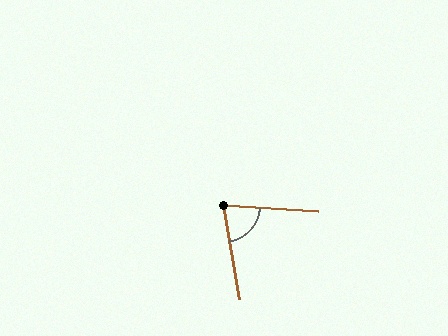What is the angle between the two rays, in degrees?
Approximately 77 degrees.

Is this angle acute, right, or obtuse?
It is acute.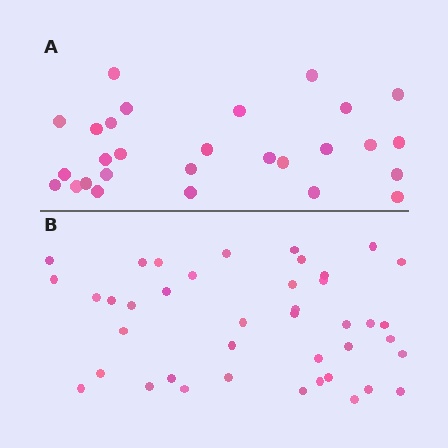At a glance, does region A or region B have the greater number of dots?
Region B (the bottom region) has more dots.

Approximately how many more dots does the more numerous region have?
Region B has approximately 15 more dots than region A.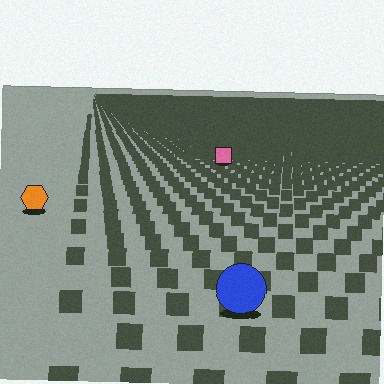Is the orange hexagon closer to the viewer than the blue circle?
No. The blue circle is closer — you can tell from the texture gradient: the ground texture is coarser near it.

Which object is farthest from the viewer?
The pink square is farthest from the viewer. It appears smaller and the ground texture around it is denser.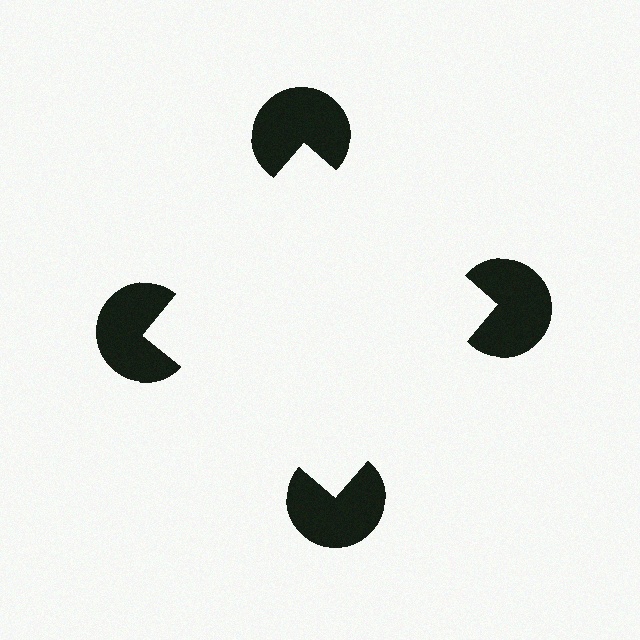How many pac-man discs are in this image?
There are 4 — one at each vertex of the illusory square.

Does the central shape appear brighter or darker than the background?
It typically appears slightly brighter than the background, even though no actual brightness change is drawn.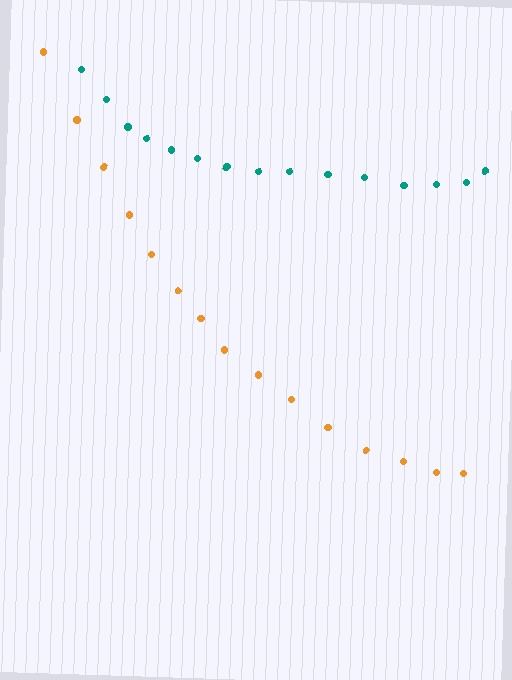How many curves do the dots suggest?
There are 2 distinct paths.